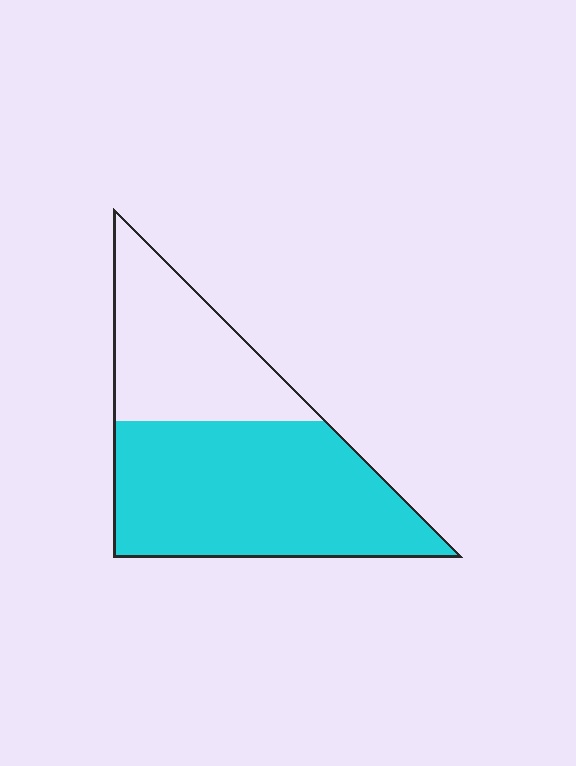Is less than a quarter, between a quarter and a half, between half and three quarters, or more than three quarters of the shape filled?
Between half and three quarters.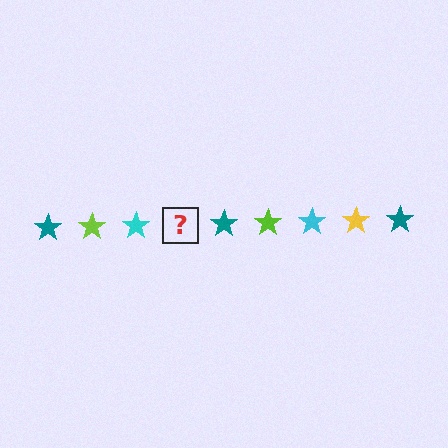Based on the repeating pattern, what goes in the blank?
The blank should be a yellow star.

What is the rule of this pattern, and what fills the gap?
The rule is that the pattern cycles through teal, lime, cyan, yellow stars. The gap should be filled with a yellow star.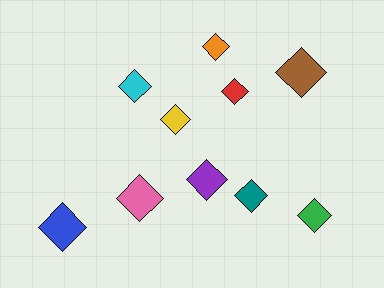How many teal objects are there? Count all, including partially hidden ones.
There is 1 teal object.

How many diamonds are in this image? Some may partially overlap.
There are 10 diamonds.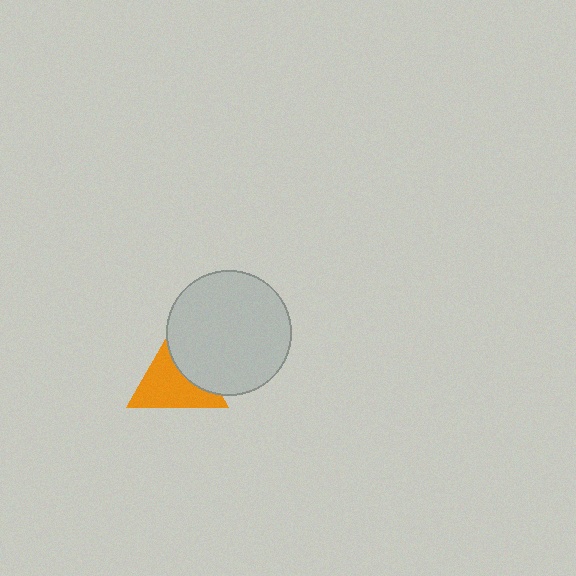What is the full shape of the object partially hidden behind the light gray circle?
The partially hidden object is an orange triangle.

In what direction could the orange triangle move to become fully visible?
The orange triangle could move toward the lower-left. That would shift it out from behind the light gray circle entirely.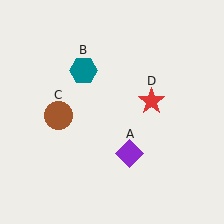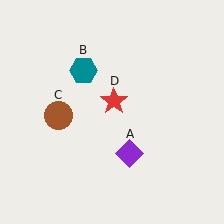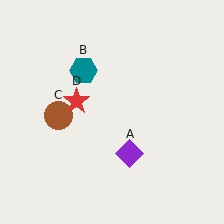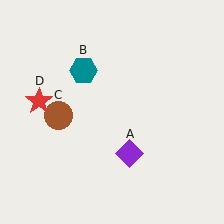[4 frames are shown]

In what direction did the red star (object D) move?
The red star (object D) moved left.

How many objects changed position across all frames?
1 object changed position: red star (object D).